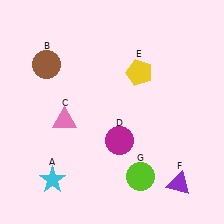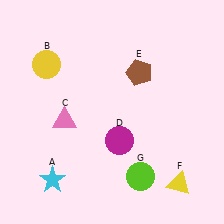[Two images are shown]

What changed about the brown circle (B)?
In Image 1, B is brown. In Image 2, it changed to yellow.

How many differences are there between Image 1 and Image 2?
There are 3 differences between the two images.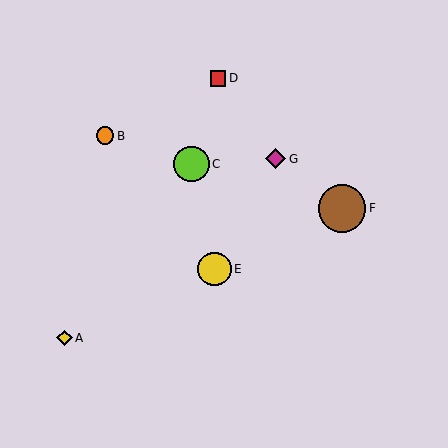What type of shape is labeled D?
Shape D is a red square.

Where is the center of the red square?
The center of the red square is at (218, 78).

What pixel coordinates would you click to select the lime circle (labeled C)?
Click at (191, 164) to select the lime circle C.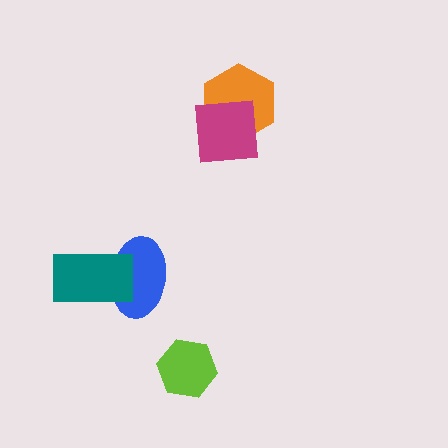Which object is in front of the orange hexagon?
The magenta square is in front of the orange hexagon.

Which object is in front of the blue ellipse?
The teal rectangle is in front of the blue ellipse.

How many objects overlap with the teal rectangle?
1 object overlaps with the teal rectangle.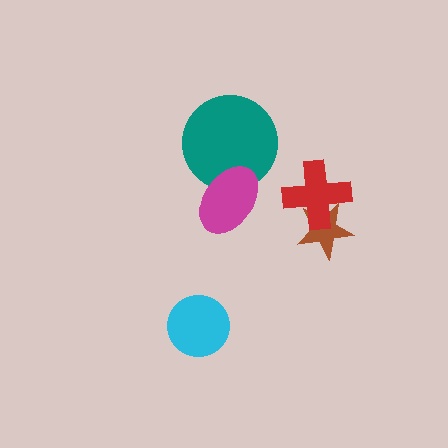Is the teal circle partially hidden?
Yes, it is partially covered by another shape.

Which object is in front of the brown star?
The red cross is in front of the brown star.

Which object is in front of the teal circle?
The magenta ellipse is in front of the teal circle.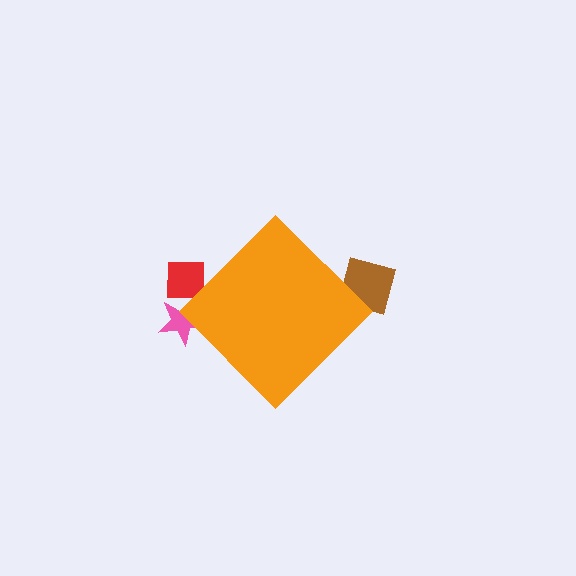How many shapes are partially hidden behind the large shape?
3 shapes are partially hidden.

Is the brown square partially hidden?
Yes, the brown square is partially hidden behind the orange diamond.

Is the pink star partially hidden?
Yes, the pink star is partially hidden behind the orange diamond.